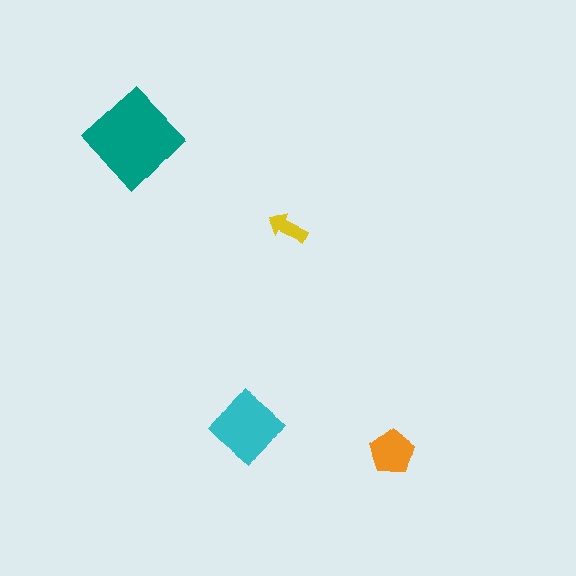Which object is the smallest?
The yellow arrow.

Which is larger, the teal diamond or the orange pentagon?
The teal diamond.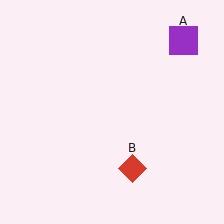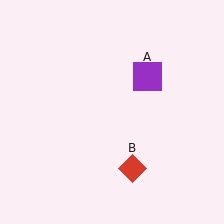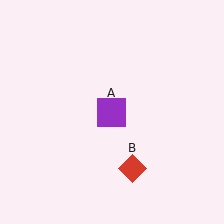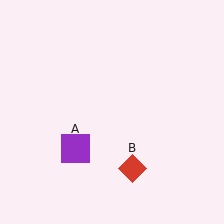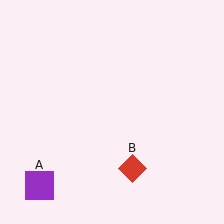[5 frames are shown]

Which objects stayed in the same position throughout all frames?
Red diamond (object B) remained stationary.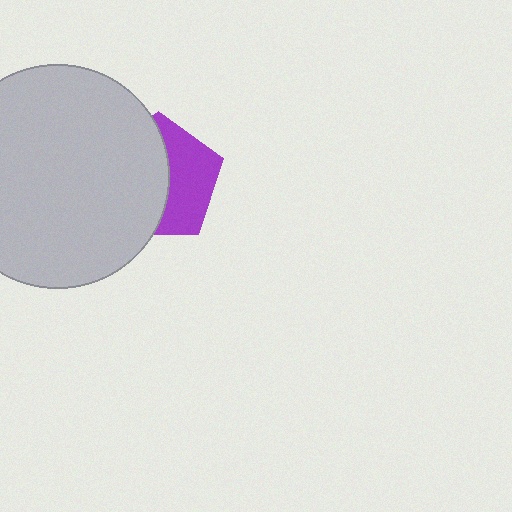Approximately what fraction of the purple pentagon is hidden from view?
Roughly 56% of the purple pentagon is hidden behind the light gray circle.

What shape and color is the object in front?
The object in front is a light gray circle.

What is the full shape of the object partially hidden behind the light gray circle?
The partially hidden object is a purple pentagon.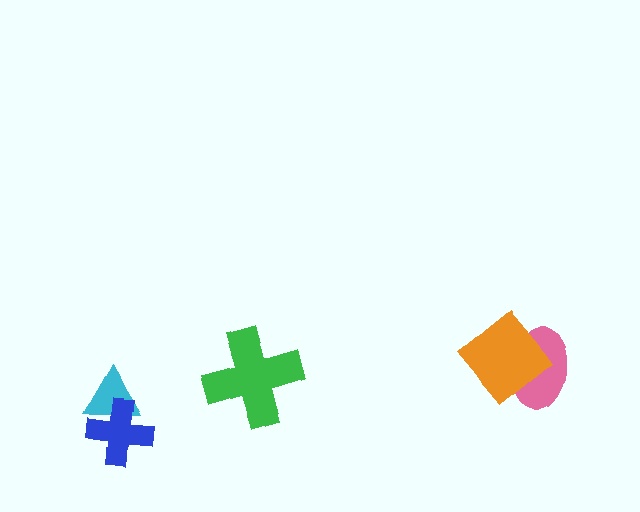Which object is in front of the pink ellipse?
The orange diamond is in front of the pink ellipse.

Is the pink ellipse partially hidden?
Yes, it is partially covered by another shape.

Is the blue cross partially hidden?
No, no other shape covers it.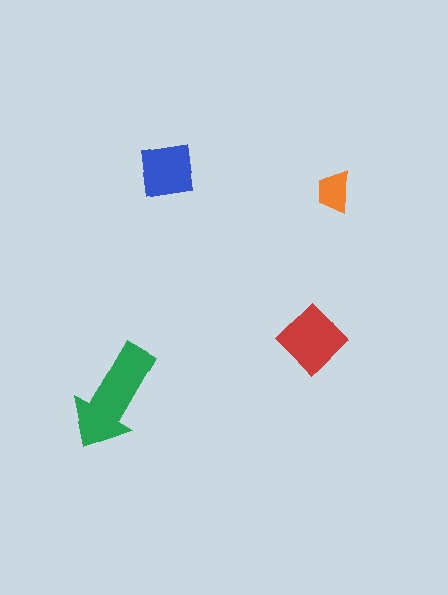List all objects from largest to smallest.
The green arrow, the red diamond, the blue square, the orange trapezoid.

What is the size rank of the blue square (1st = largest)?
3rd.